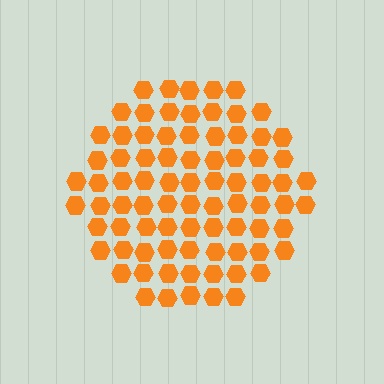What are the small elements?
The small elements are hexagons.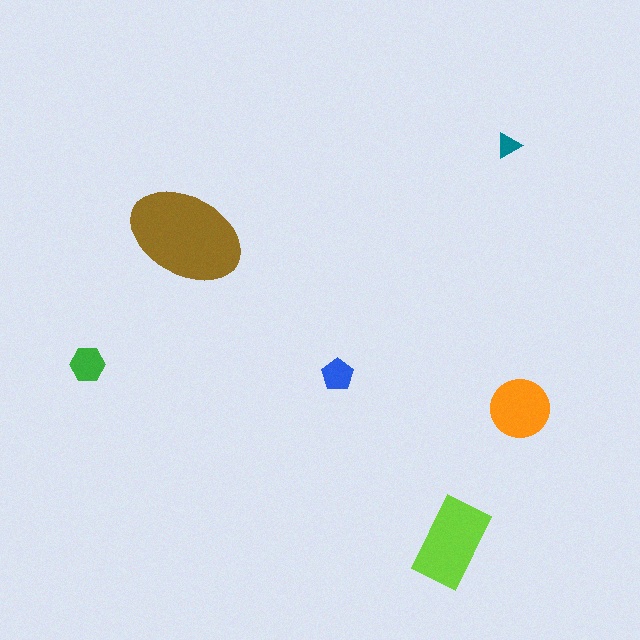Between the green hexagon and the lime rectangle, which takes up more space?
The lime rectangle.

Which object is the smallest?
The teal triangle.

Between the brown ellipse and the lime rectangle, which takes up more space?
The brown ellipse.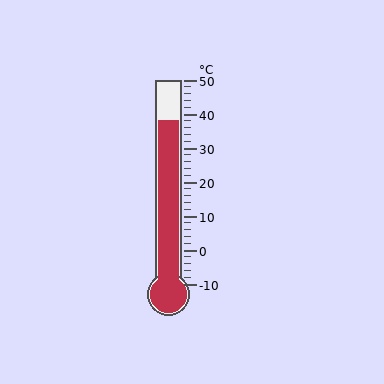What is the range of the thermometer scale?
The thermometer scale ranges from -10°C to 50°C.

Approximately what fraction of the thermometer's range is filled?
The thermometer is filled to approximately 80% of its range.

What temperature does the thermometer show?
The thermometer shows approximately 38°C.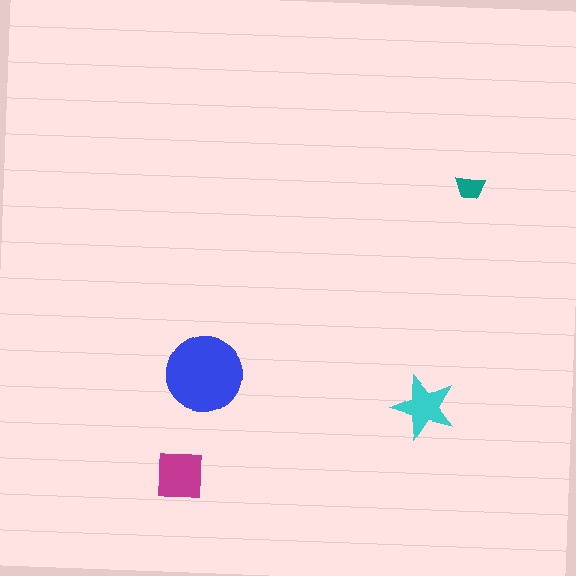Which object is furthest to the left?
The magenta square is leftmost.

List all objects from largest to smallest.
The blue circle, the magenta square, the cyan star, the teal trapezoid.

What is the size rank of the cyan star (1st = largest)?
3rd.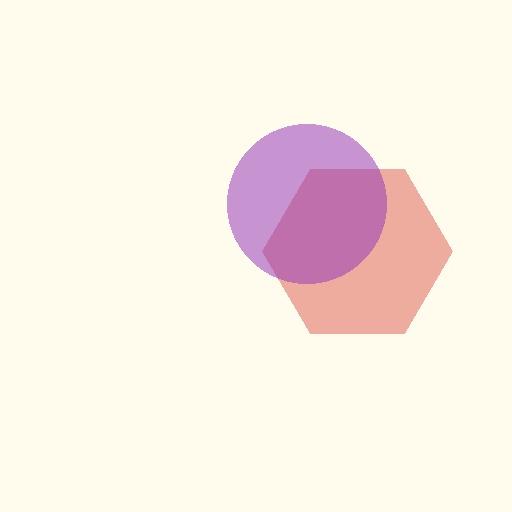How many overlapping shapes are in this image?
There are 2 overlapping shapes in the image.